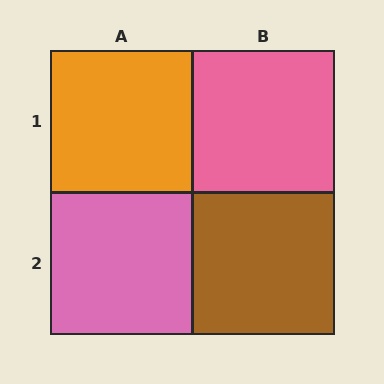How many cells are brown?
1 cell is brown.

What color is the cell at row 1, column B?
Pink.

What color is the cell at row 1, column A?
Orange.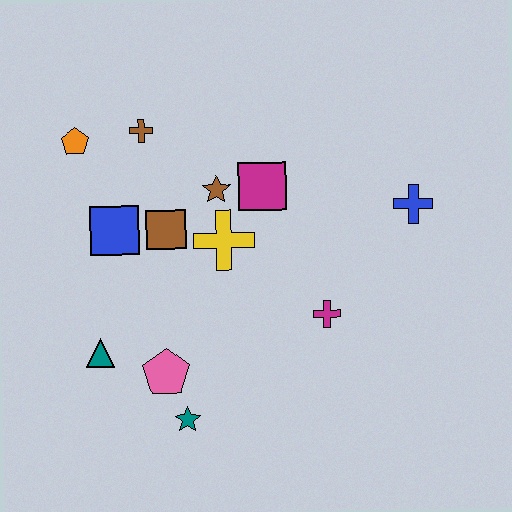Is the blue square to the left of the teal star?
Yes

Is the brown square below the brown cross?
Yes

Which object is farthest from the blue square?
The blue cross is farthest from the blue square.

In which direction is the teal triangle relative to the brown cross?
The teal triangle is below the brown cross.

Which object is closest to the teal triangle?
The pink pentagon is closest to the teal triangle.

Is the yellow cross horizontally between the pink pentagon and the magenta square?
Yes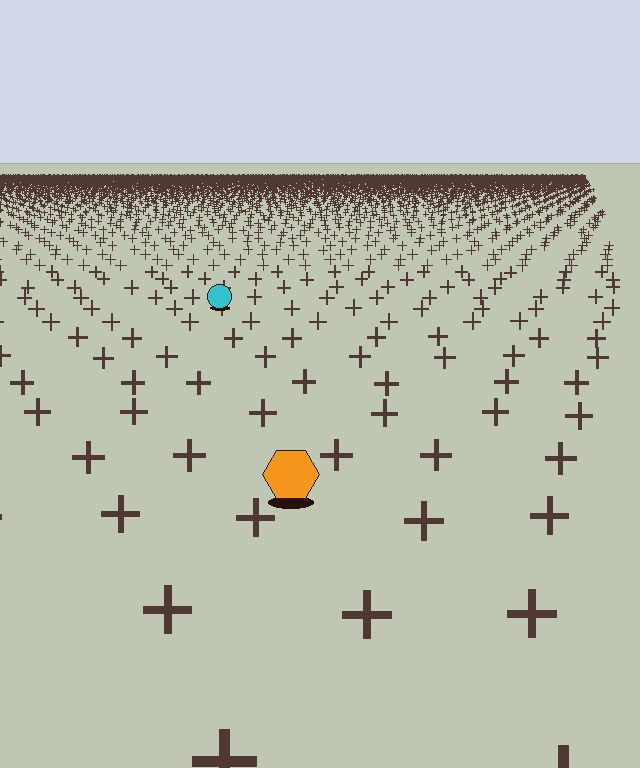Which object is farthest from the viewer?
The cyan circle is farthest from the viewer. It appears smaller and the ground texture around it is denser.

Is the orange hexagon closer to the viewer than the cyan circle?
Yes. The orange hexagon is closer — you can tell from the texture gradient: the ground texture is coarser near it.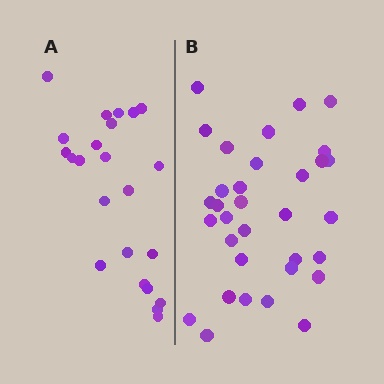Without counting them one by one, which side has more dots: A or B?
Region B (the right region) has more dots.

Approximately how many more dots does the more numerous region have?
Region B has roughly 10 or so more dots than region A.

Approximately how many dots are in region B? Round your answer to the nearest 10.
About 30 dots. (The exact count is 33, which rounds to 30.)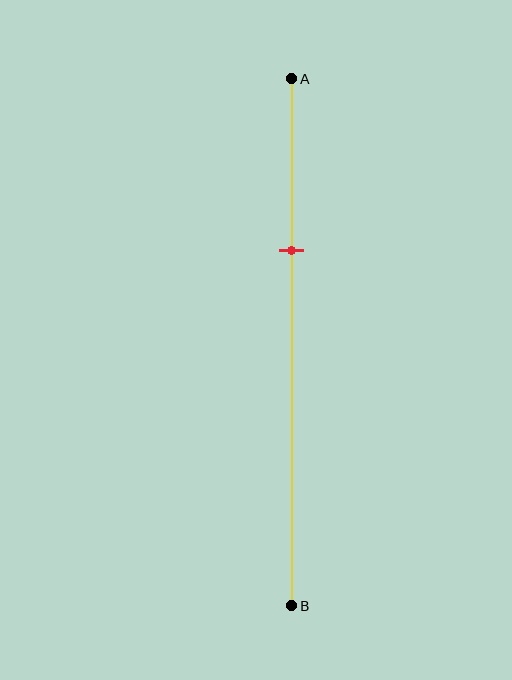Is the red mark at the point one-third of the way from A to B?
Yes, the mark is approximately at the one-third point.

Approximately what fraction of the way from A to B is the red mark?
The red mark is approximately 35% of the way from A to B.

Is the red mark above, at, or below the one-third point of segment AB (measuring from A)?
The red mark is approximately at the one-third point of segment AB.